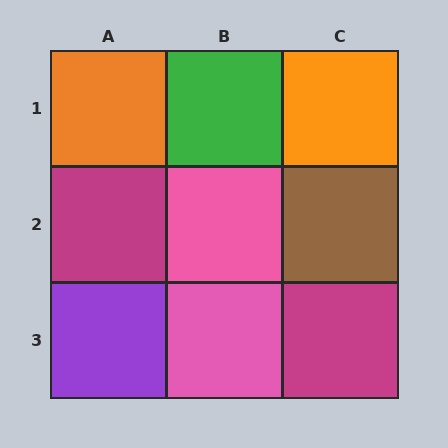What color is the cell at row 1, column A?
Orange.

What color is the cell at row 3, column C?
Magenta.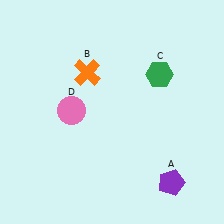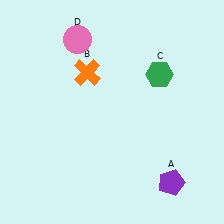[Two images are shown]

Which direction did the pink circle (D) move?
The pink circle (D) moved up.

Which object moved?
The pink circle (D) moved up.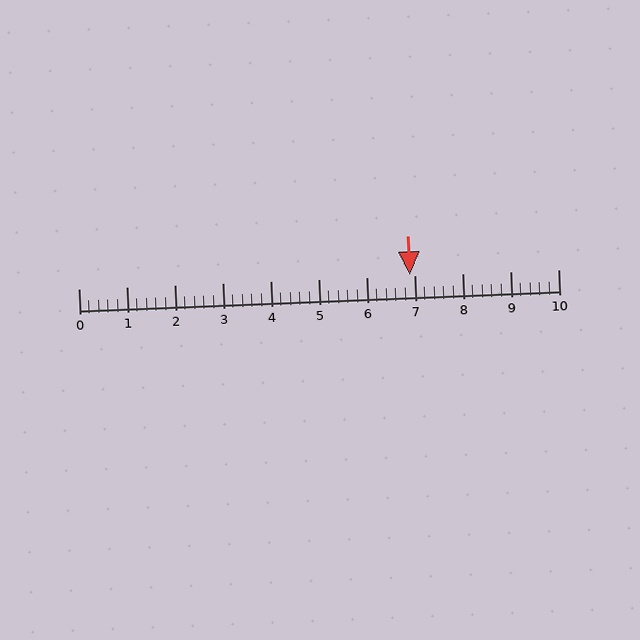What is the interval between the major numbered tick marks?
The major tick marks are spaced 1 units apart.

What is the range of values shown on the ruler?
The ruler shows values from 0 to 10.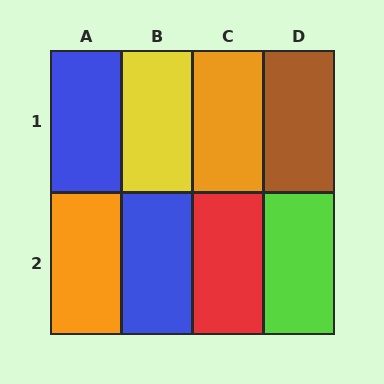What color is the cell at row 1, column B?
Yellow.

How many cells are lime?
1 cell is lime.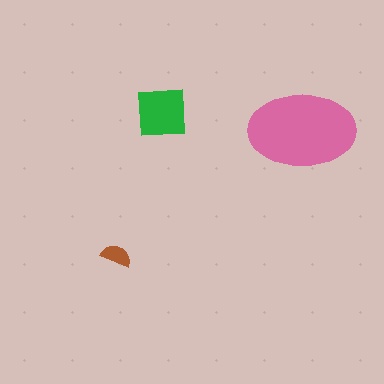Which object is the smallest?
The brown semicircle.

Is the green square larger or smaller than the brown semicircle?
Larger.